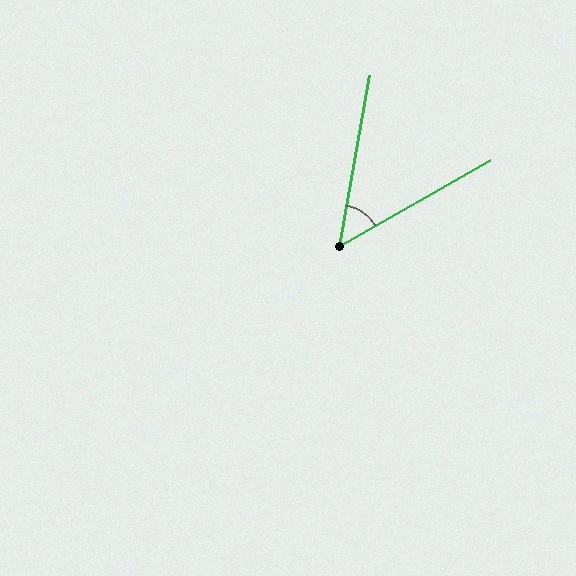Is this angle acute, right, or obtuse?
It is acute.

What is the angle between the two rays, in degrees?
Approximately 50 degrees.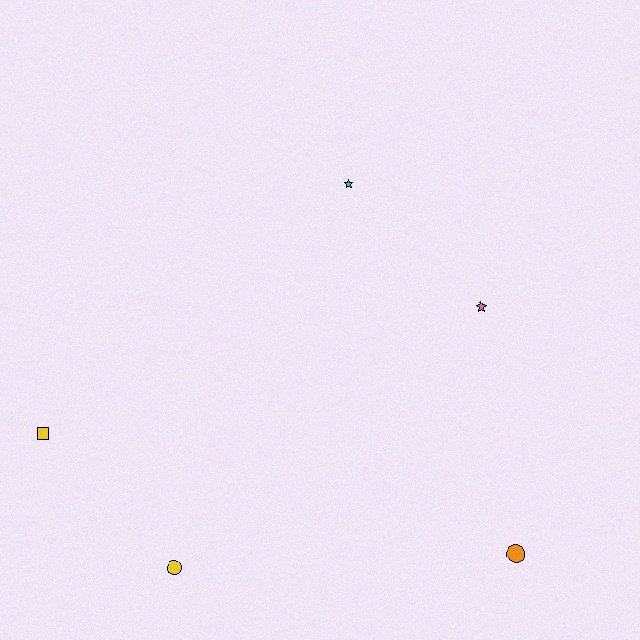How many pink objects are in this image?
There is 1 pink object.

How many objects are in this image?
There are 5 objects.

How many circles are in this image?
There are 2 circles.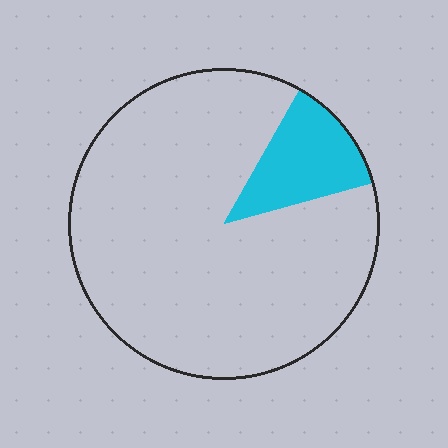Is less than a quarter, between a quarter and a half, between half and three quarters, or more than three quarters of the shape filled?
Less than a quarter.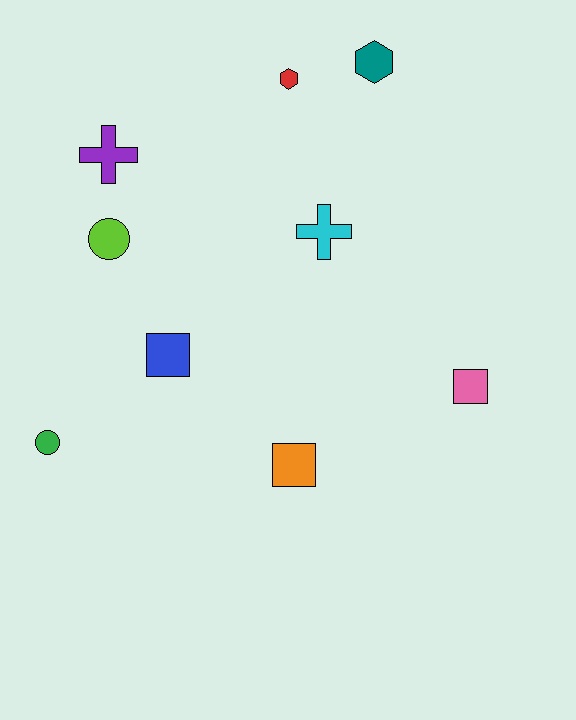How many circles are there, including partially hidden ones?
There are 2 circles.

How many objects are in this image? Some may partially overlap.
There are 9 objects.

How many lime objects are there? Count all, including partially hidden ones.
There is 1 lime object.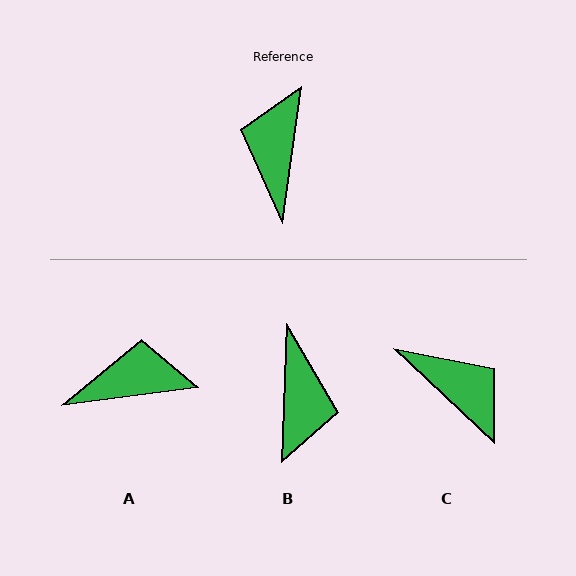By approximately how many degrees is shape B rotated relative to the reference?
Approximately 174 degrees clockwise.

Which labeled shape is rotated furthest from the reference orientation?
B, about 174 degrees away.